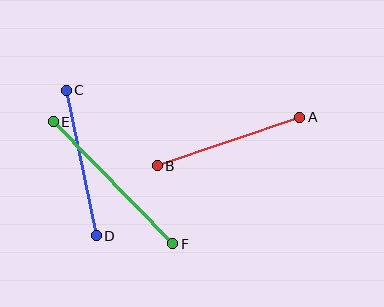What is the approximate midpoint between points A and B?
The midpoint is at approximately (229, 141) pixels.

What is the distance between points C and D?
The distance is approximately 148 pixels.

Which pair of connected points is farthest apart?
Points E and F are farthest apart.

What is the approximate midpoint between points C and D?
The midpoint is at approximately (81, 163) pixels.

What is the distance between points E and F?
The distance is approximately 170 pixels.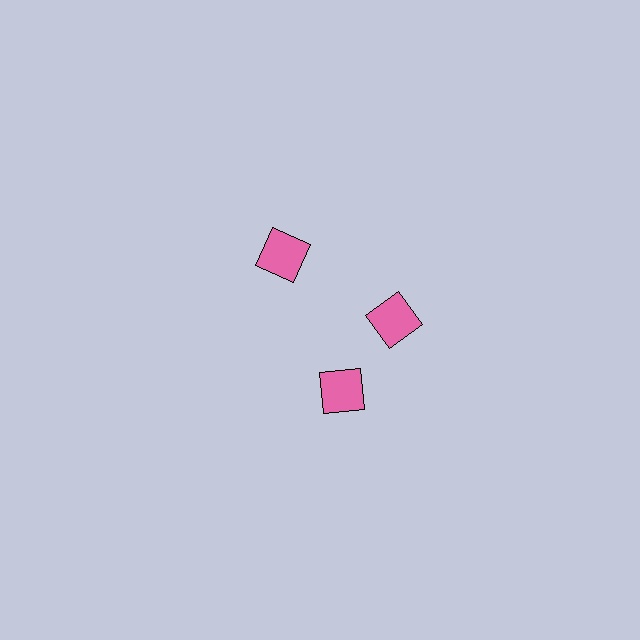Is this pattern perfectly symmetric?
No. The 3 pink squares are arranged in a ring, but one element near the 7 o'clock position is rotated out of alignment along the ring, breaking the 3-fold rotational symmetry.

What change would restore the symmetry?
The symmetry would be restored by rotating it back into even spacing with its neighbors so that all 3 squares sit at equal angles and equal distance from the center.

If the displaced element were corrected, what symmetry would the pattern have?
It would have 3-fold rotational symmetry — the pattern would map onto itself every 120 degrees.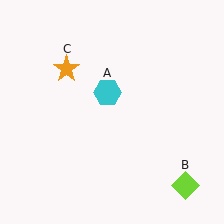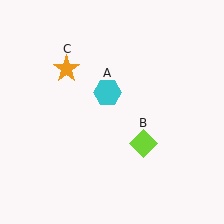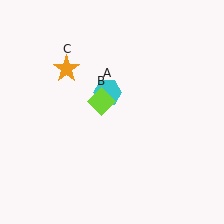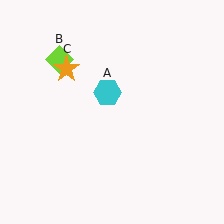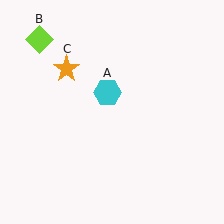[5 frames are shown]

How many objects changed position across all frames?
1 object changed position: lime diamond (object B).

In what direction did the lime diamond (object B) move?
The lime diamond (object B) moved up and to the left.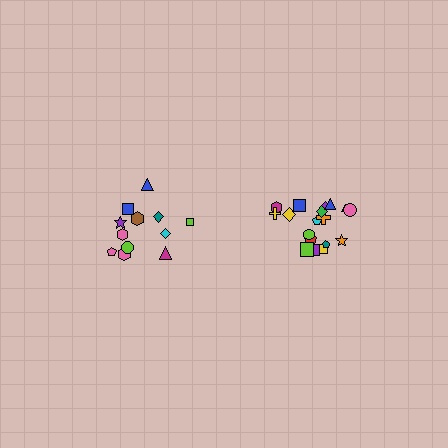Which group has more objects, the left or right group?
The right group.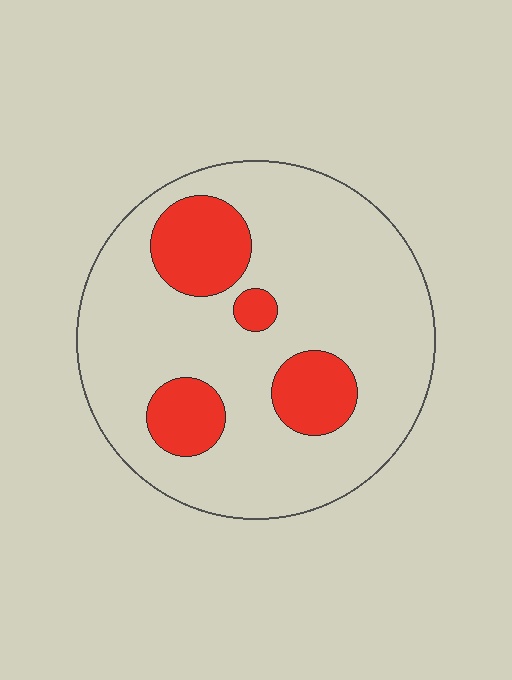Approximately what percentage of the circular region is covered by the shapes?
Approximately 20%.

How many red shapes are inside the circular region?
4.